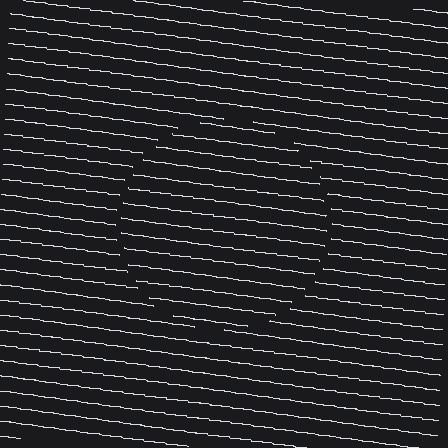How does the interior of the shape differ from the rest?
The interior of the shape contains the same grating, shifted by half a period — the contour is defined by the phase discontinuity where line-ends from the inner and outer gratings abut.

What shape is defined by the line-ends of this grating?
An illusory circle. The interior of the shape contains the same grating, shifted by half a period — the contour is defined by the phase discontinuity where line-ends from the inner and outer gratings abut.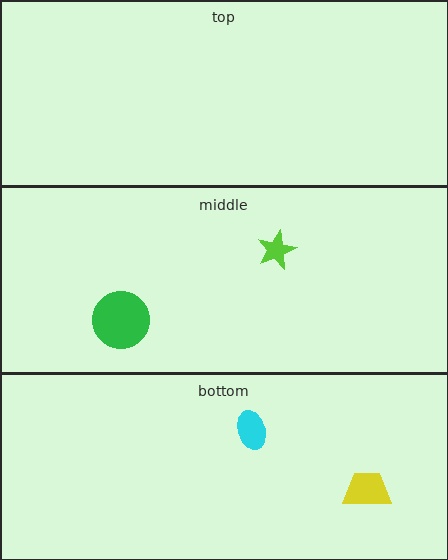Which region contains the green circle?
The middle region.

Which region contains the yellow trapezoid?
The bottom region.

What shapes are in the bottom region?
The cyan ellipse, the yellow trapezoid.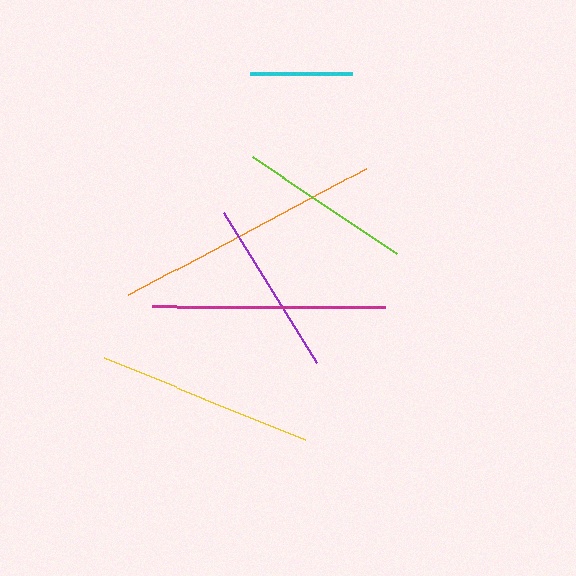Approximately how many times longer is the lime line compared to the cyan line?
The lime line is approximately 1.7 times the length of the cyan line.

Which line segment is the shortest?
The cyan line is the shortest at approximately 102 pixels.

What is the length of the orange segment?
The orange segment is approximately 269 pixels long.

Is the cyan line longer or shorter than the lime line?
The lime line is longer than the cyan line.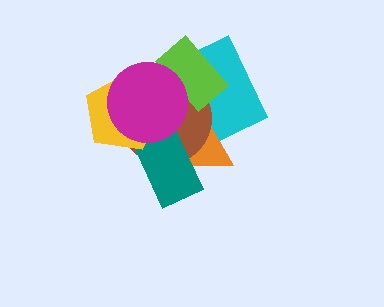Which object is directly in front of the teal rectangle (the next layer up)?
The yellow pentagon is directly in front of the teal rectangle.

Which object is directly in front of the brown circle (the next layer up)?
The teal rectangle is directly in front of the brown circle.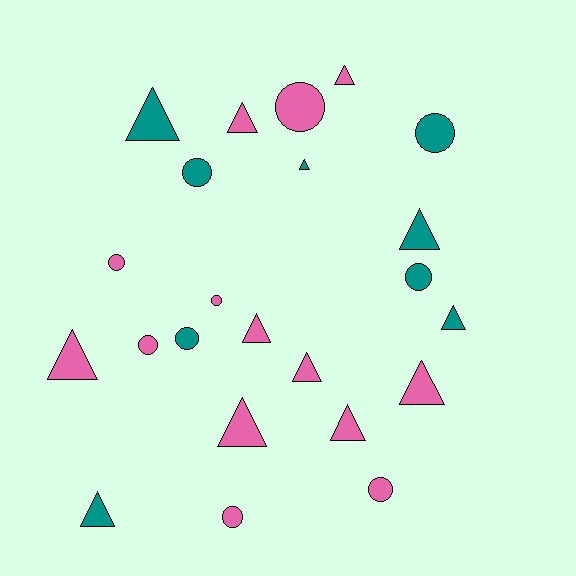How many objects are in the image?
There are 23 objects.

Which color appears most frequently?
Pink, with 14 objects.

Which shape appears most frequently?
Triangle, with 13 objects.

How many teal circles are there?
There are 4 teal circles.